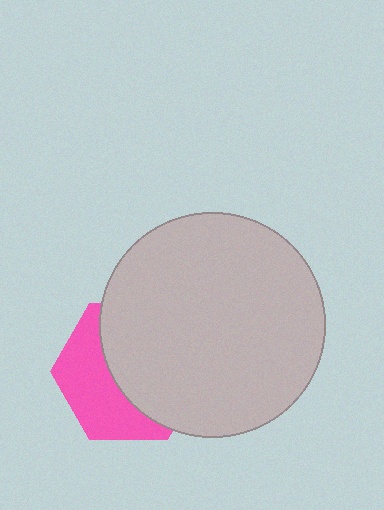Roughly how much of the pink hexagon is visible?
A small part of it is visible (roughly 42%).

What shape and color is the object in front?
The object in front is a light gray circle.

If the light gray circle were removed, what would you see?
You would see the complete pink hexagon.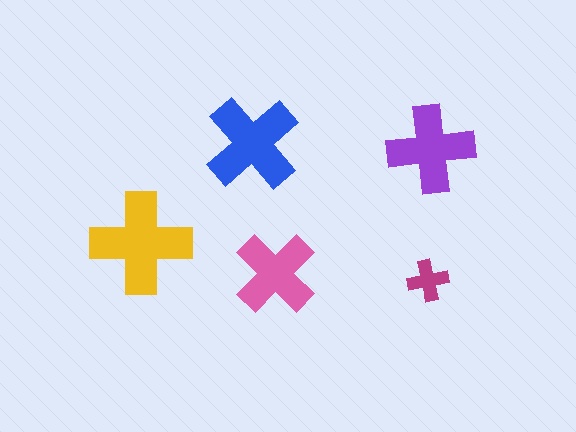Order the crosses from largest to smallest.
the yellow one, the blue one, the purple one, the pink one, the magenta one.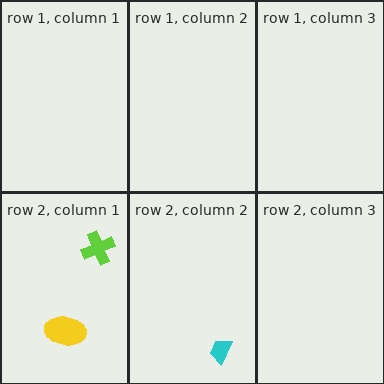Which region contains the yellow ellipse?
The row 2, column 1 region.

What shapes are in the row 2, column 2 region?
The cyan trapezoid.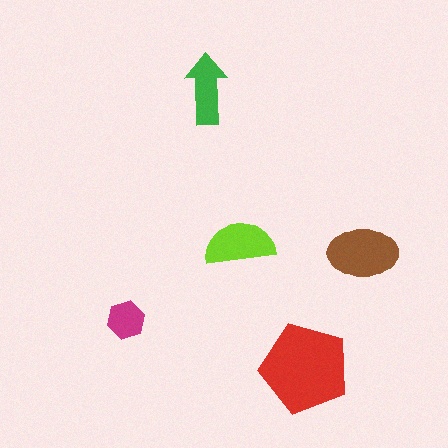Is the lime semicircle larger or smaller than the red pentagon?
Smaller.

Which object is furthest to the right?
The brown ellipse is rightmost.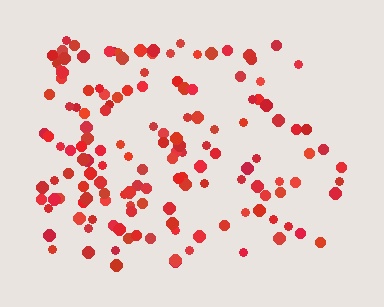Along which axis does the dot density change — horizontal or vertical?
Horizontal.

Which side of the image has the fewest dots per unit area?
The right.